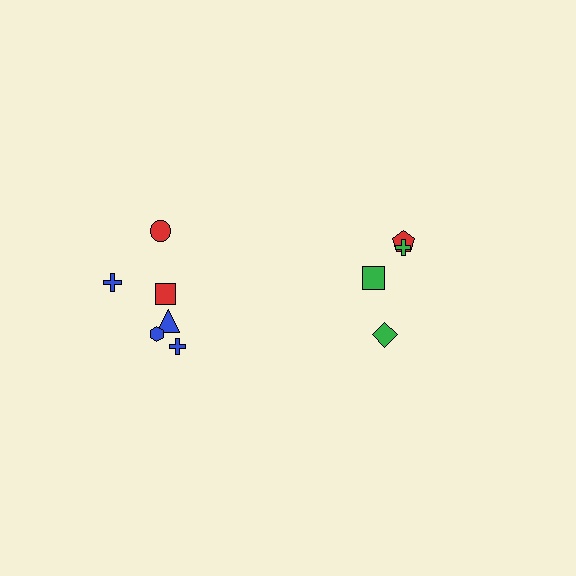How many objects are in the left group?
There are 6 objects.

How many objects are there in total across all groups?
There are 10 objects.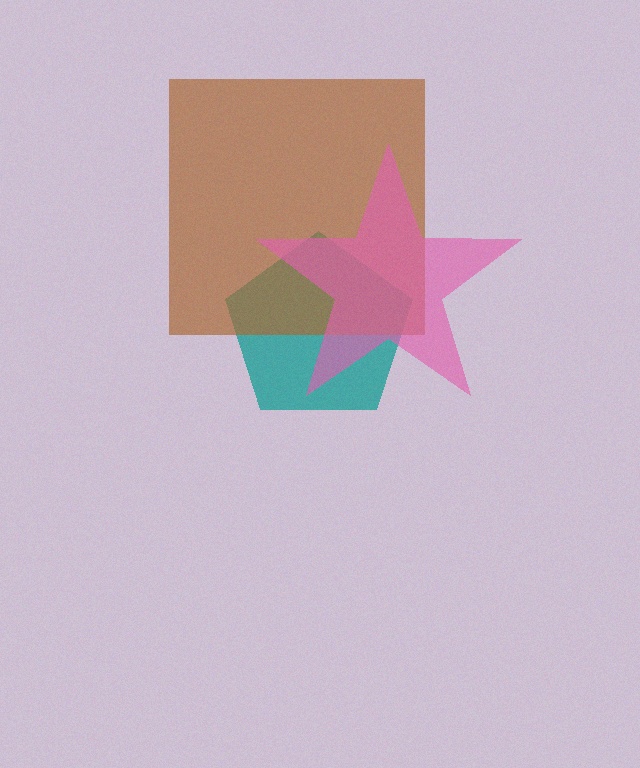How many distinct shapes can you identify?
There are 3 distinct shapes: a teal pentagon, a brown square, a pink star.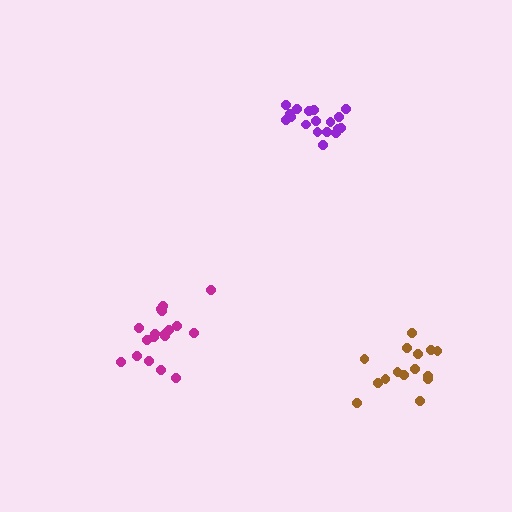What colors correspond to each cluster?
The clusters are colored: purple, magenta, brown.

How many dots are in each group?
Group 1: 18 dots, Group 2: 18 dots, Group 3: 15 dots (51 total).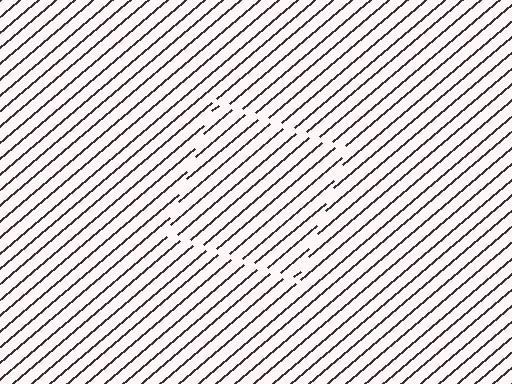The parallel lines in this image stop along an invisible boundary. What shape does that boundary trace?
An illusory square. The interior of the shape contains the same grating, shifted by half a period — the contour is defined by the phase discontinuity where line-ends from the inner and outer gratings abut.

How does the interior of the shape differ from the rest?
The interior of the shape contains the same grating, shifted by half a period — the contour is defined by the phase discontinuity where line-ends from the inner and outer gratings abut.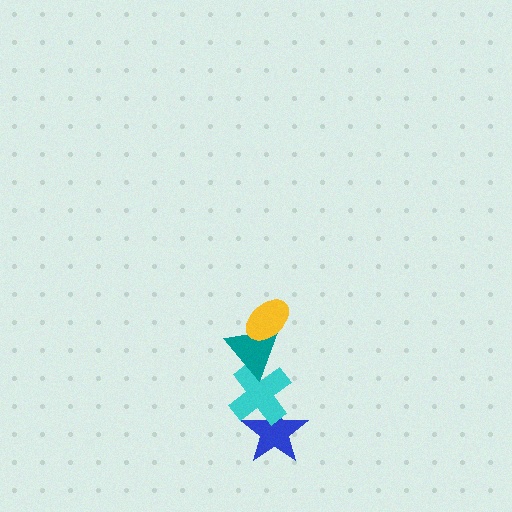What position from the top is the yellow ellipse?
The yellow ellipse is 1st from the top.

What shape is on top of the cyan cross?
The teal triangle is on top of the cyan cross.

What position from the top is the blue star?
The blue star is 4th from the top.